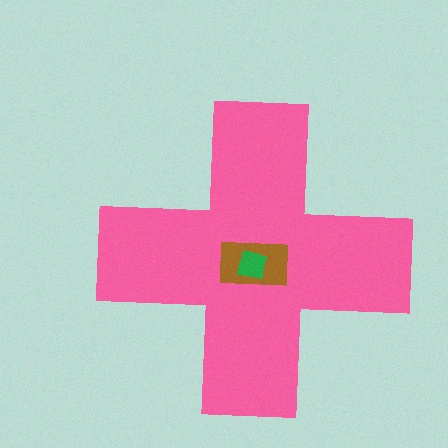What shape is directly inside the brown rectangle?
The green square.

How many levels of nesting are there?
3.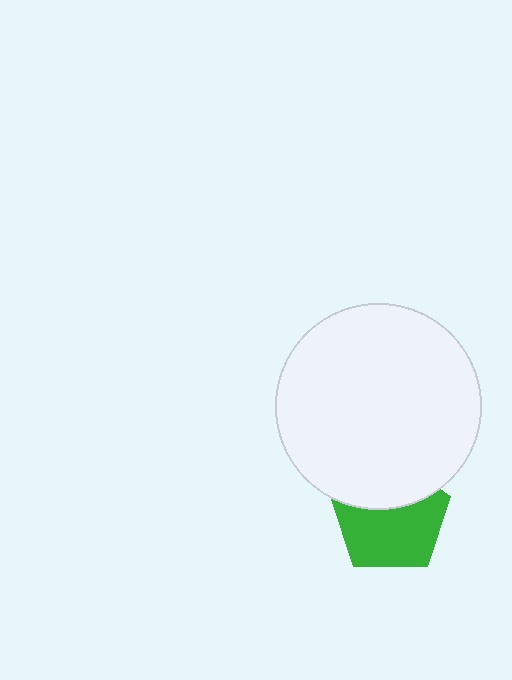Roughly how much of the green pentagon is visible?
About half of it is visible (roughly 64%).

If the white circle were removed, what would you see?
You would see the complete green pentagon.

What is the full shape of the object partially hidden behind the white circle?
The partially hidden object is a green pentagon.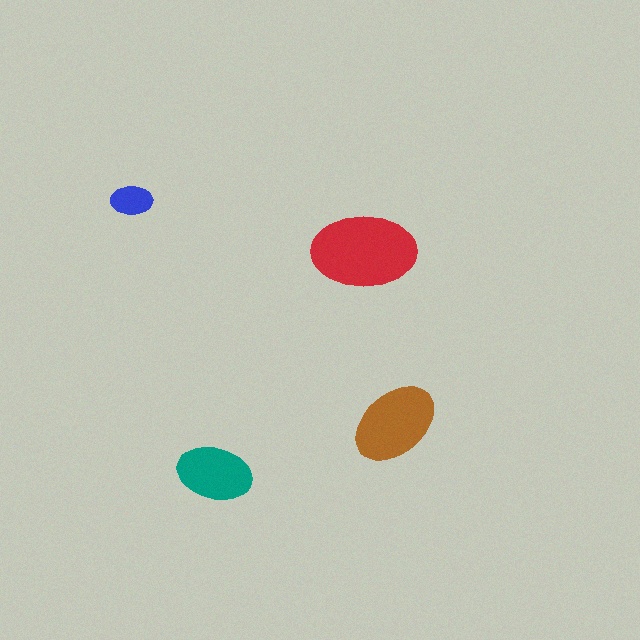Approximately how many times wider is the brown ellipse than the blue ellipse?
About 2 times wider.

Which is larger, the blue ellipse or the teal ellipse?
The teal one.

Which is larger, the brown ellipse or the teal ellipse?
The brown one.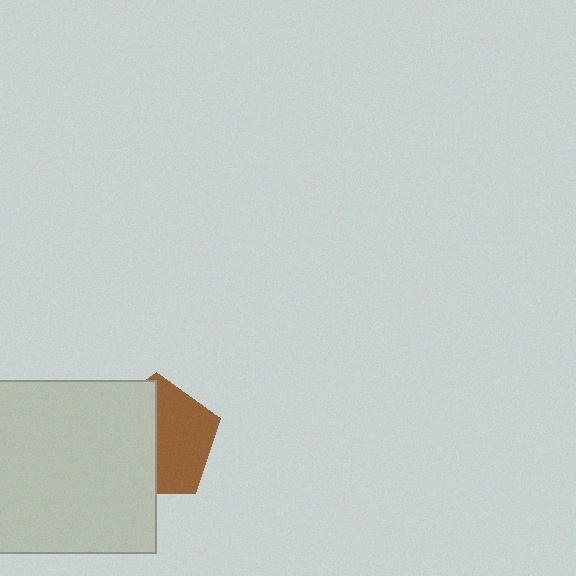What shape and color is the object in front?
The object in front is a light gray square.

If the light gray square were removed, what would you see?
You would see the complete brown pentagon.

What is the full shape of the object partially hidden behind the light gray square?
The partially hidden object is a brown pentagon.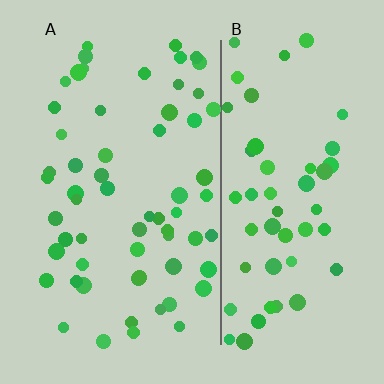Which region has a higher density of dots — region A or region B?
A (the left).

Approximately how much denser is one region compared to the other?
Approximately 1.1× — region A over region B.